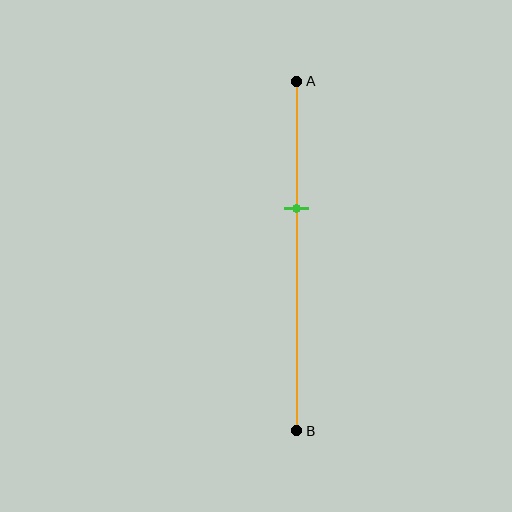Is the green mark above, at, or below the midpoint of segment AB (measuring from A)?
The green mark is above the midpoint of segment AB.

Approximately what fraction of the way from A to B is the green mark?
The green mark is approximately 35% of the way from A to B.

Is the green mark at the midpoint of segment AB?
No, the mark is at about 35% from A, not at the 50% midpoint.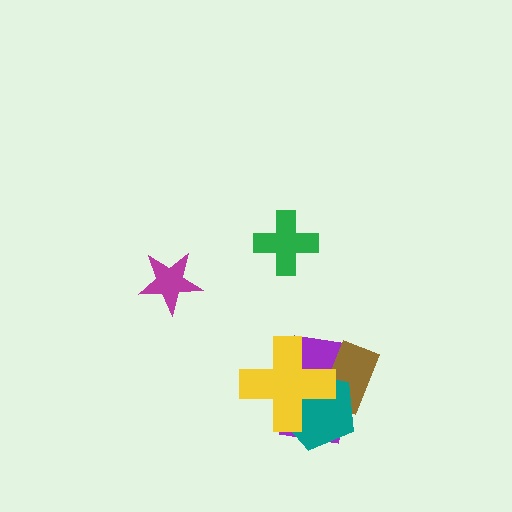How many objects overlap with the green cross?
0 objects overlap with the green cross.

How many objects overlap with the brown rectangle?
3 objects overlap with the brown rectangle.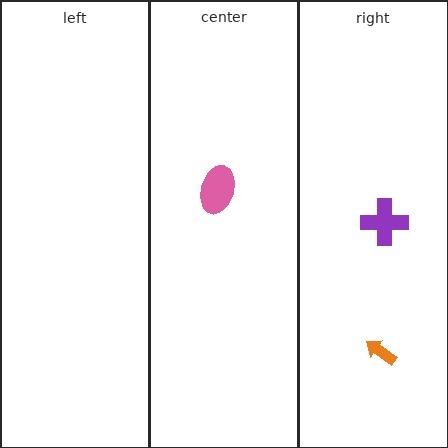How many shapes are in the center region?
1.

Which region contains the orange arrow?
The right region.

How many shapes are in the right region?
2.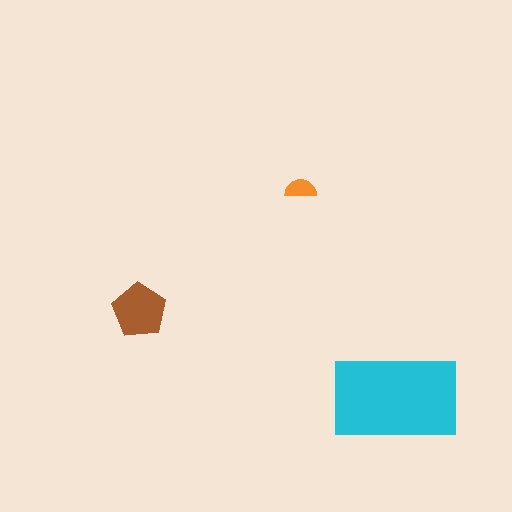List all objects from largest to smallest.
The cyan rectangle, the brown pentagon, the orange semicircle.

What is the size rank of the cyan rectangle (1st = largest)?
1st.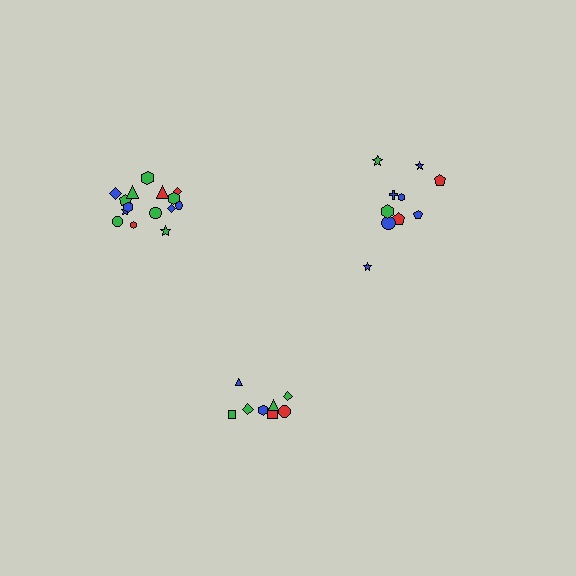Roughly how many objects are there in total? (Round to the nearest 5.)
Roughly 35 objects in total.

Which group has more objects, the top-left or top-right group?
The top-left group.